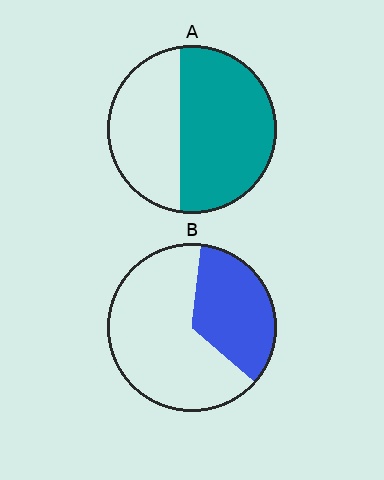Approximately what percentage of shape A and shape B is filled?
A is approximately 60% and B is approximately 35%.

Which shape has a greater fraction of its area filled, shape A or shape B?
Shape A.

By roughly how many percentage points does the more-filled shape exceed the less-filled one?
By roughly 25 percentage points (A over B).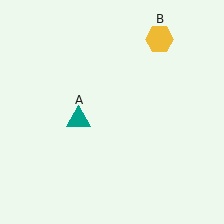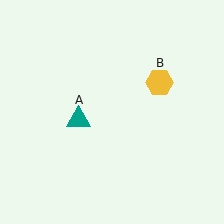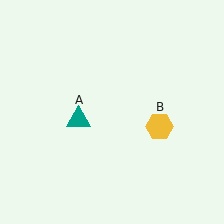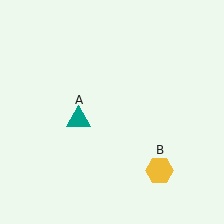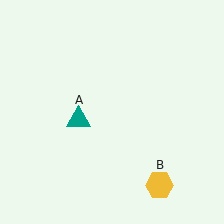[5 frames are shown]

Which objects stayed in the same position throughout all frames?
Teal triangle (object A) remained stationary.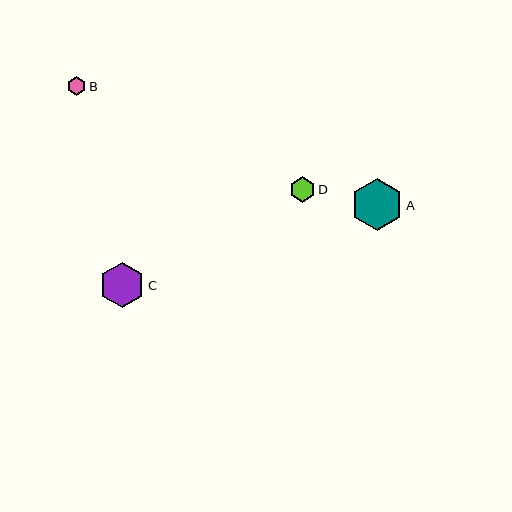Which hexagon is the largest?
Hexagon A is the largest with a size of approximately 52 pixels.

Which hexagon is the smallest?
Hexagon B is the smallest with a size of approximately 19 pixels.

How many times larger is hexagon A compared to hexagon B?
Hexagon A is approximately 2.7 times the size of hexagon B.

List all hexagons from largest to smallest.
From largest to smallest: A, C, D, B.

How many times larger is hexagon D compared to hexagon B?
Hexagon D is approximately 1.3 times the size of hexagon B.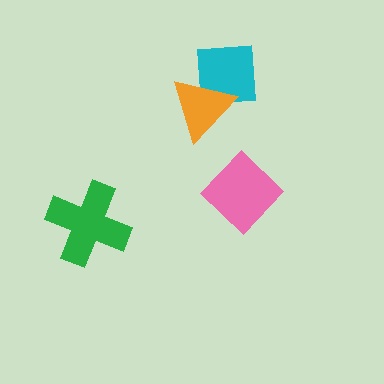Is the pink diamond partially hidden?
No, no other shape covers it.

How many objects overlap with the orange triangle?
1 object overlaps with the orange triangle.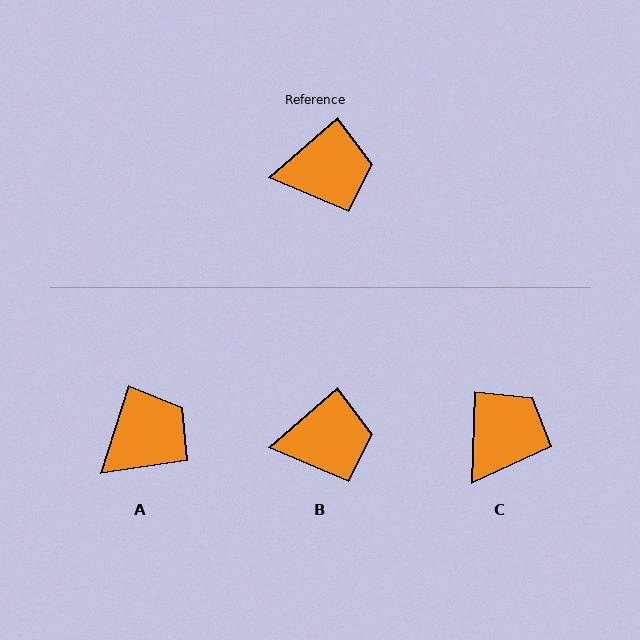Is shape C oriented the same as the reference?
No, it is off by about 47 degrees.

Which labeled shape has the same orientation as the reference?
B.